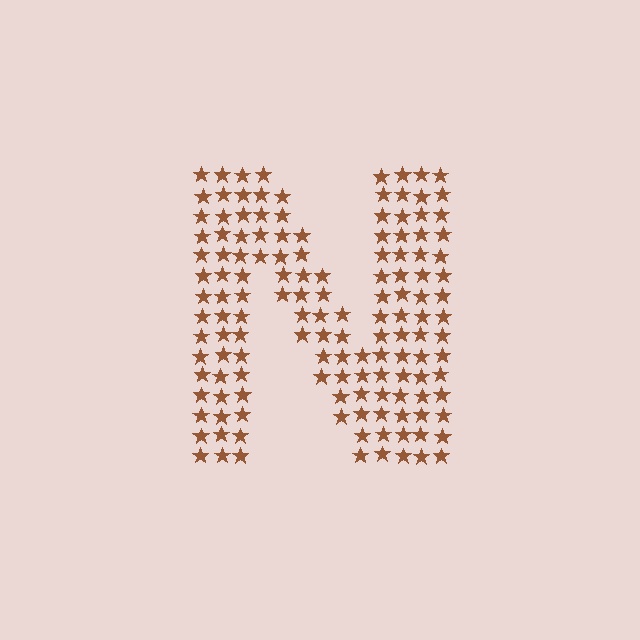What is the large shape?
The large shape is the letter N.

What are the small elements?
The small elements are stars.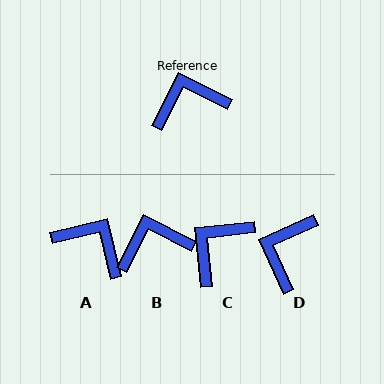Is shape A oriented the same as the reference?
No, it is off by about 50 degrees.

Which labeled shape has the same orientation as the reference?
B.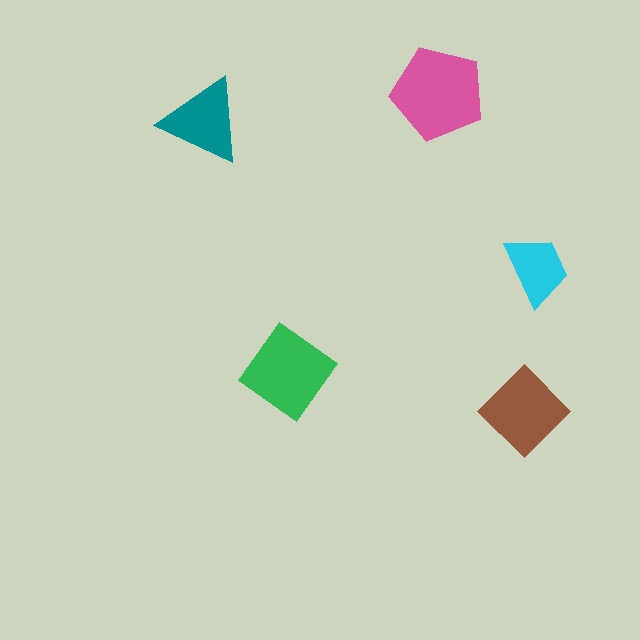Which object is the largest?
The pink pentagon.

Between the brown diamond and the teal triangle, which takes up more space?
The brown diamond.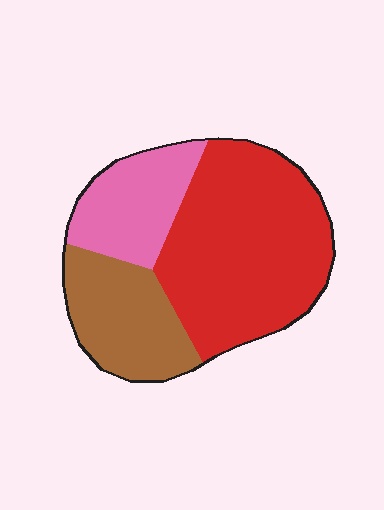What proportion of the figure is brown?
Brown takes up between a sixth and a third of the figure.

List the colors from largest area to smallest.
From largest to smallest: red, brown, pink.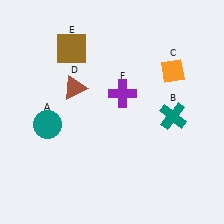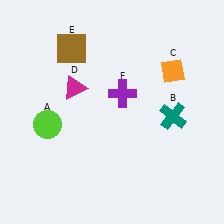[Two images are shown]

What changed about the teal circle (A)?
In Image 1, A is teal. In Image 2, it changed to lime.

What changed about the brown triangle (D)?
In Image 1, D is brown. In Image 2, it changed to magenta.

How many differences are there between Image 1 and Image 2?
There are 2 differences between the two images.